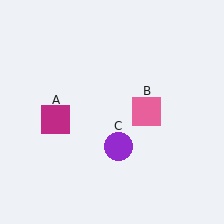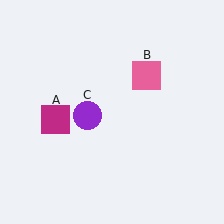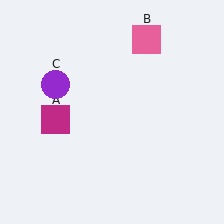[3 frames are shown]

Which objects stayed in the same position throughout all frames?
Magenta square (object A) remained stationary.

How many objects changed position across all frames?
2 objects changed position: pink square (object B), purple circle (object C).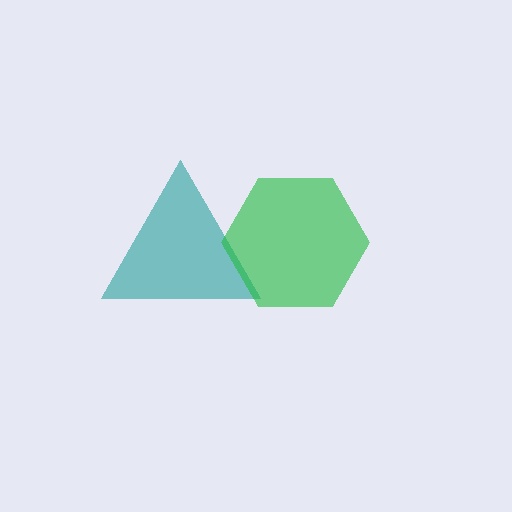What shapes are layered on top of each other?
The layered shapes are: a teal triangle, a green hexagon.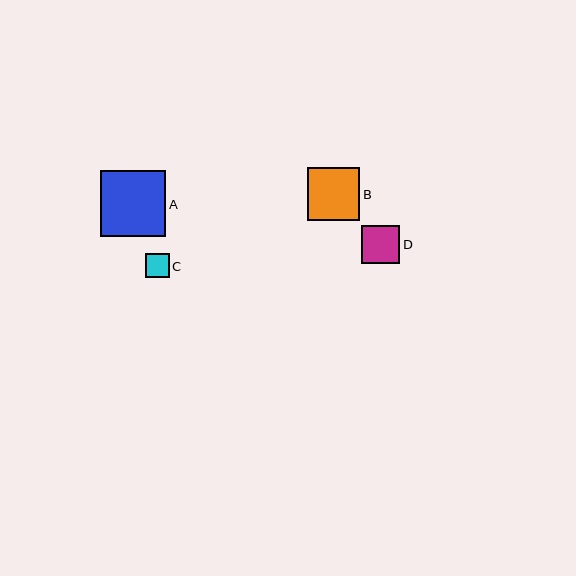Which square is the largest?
Square A is the largest with a size of approximately 66 pixels.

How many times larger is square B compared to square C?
Square B is approximately 2.2 times the size of square C.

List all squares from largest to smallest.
From largest to smallest: A, B, D, C.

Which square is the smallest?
Square C is the smallest with a size of approximately 24 pixels.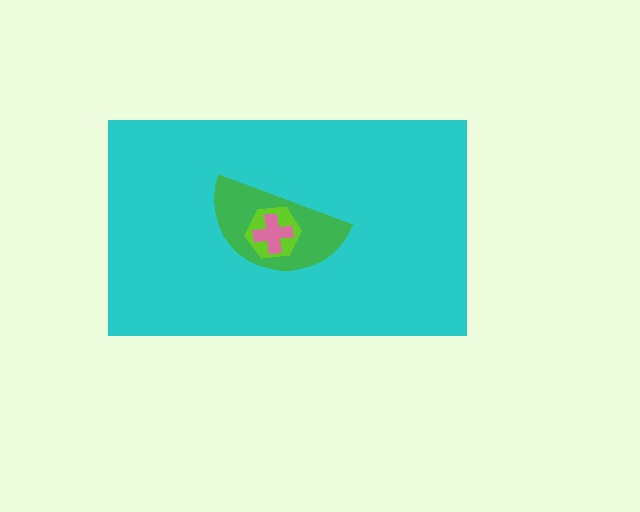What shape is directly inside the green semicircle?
The lime hexagon.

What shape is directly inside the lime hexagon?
The pink cross.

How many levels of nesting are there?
4.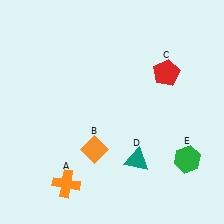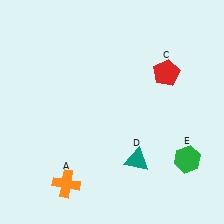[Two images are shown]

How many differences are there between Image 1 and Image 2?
There is 1 difference between the two images.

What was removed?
The orange diamond (B) was removed in Image 2.